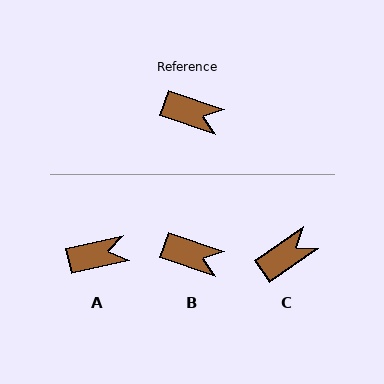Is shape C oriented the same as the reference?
No, it is off by about 53 degrees.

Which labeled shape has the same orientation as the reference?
B.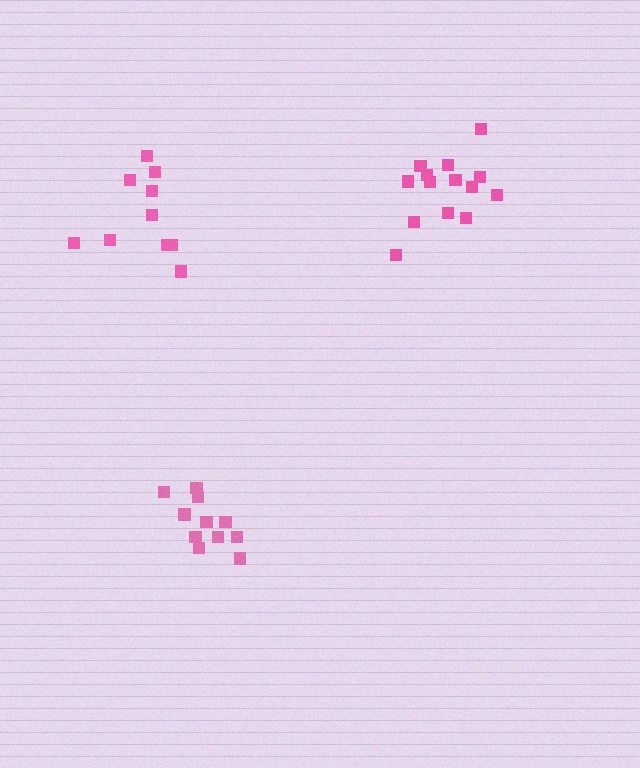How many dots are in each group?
Group 1: 14 dots, Group 2: 10 dots, Group 3: 11 dots (35 total).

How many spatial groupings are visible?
There are 3 spatial groupings.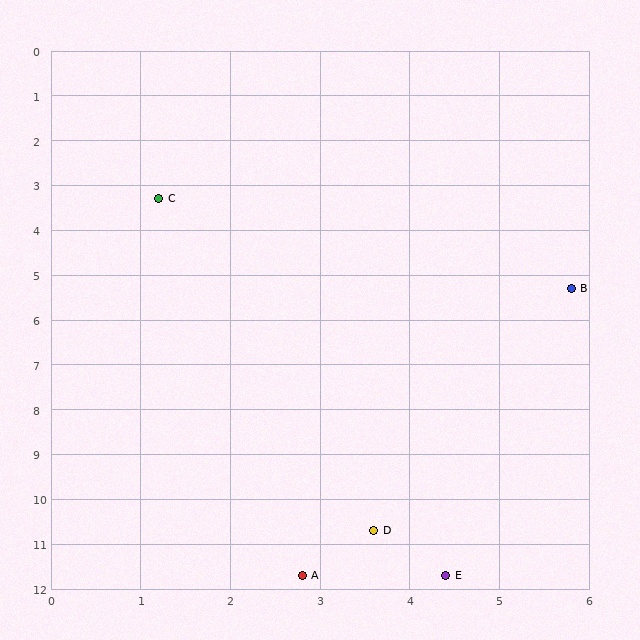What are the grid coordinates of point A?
Point A is at approximately (2.8, 11.7).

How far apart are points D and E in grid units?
Points D and E are about 1.3 grid units apart.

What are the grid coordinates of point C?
Point C is at approximately (1.2, 3.3).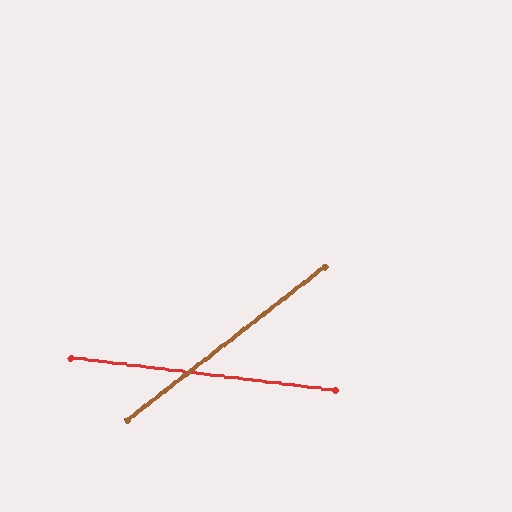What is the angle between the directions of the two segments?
Approximately 45 degrees.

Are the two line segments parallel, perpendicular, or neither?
Neither parallel nor perpendicular — they differ by about 45°.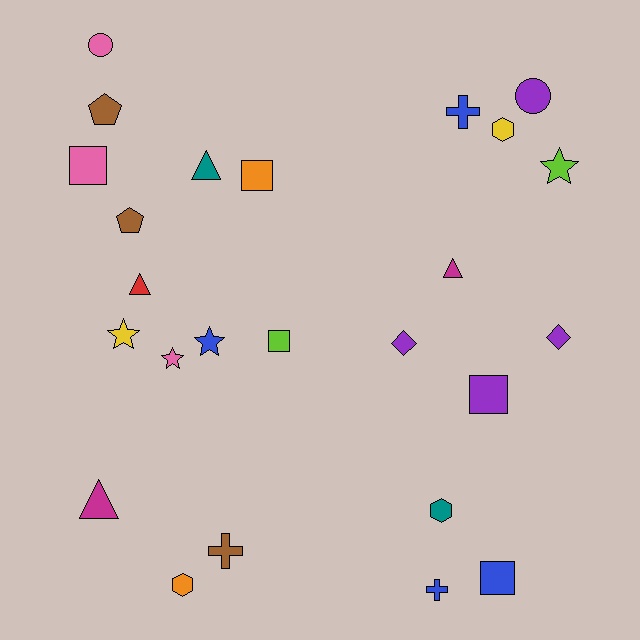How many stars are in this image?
There are 4 stars.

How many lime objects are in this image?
There are 2 lime objects.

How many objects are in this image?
There are 25 objects.